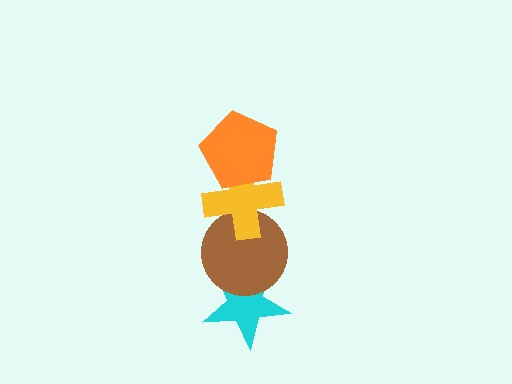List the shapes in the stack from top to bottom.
From top to bottom: the orange pentagon, the yellow cross, the brown circle, the cyan star.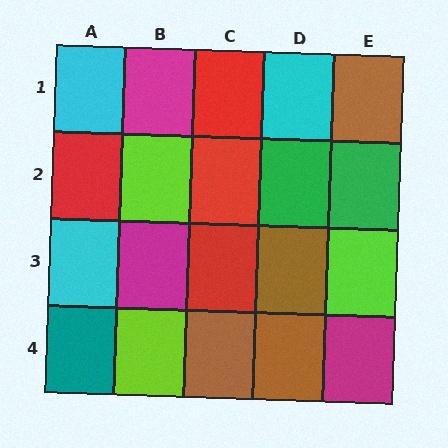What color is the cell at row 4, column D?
Brown.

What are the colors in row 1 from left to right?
Cyan, magenta, red, cyan, brown.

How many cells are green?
2 cells are green.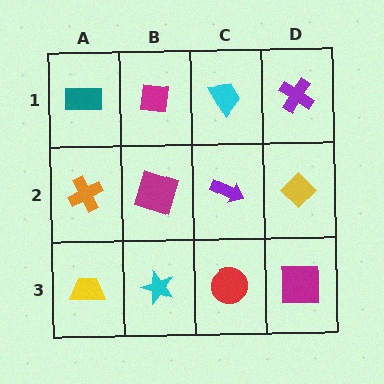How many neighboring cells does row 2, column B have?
4.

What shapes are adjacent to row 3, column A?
An orange cross (row 2, column A), a cyan star (row 3, column B).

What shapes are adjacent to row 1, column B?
A magenta square (row 2, column B), a teal rectangle (row 1, column A), a cyan trapezoid (row 1, column C).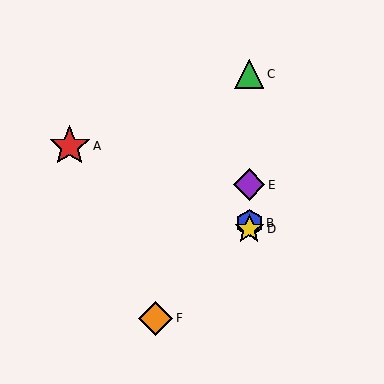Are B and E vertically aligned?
Yes, both are at x≈249.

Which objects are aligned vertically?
Objects B, C, D, E are aligned vertically.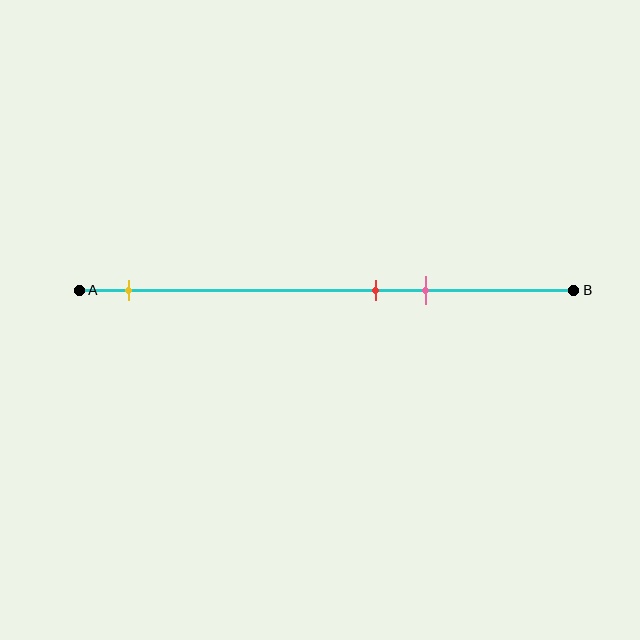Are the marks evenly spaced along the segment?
No, the marks are not evenly spaced.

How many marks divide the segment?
There are 3 marks dividing the segment.